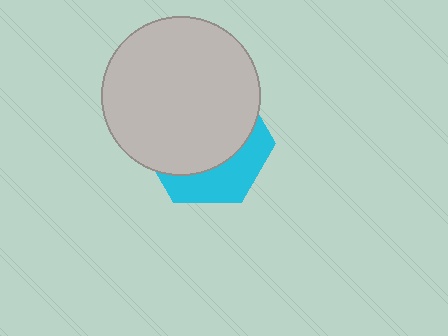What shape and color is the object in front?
The object in front is a light gray circle.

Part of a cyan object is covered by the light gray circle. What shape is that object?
It is a hexagon.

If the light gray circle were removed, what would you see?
You would see the complete cyan hexagon.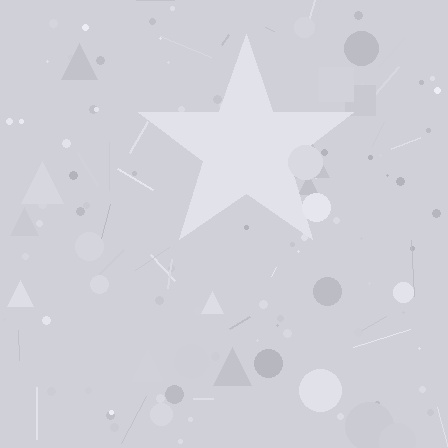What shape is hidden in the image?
A star is hidden in the image.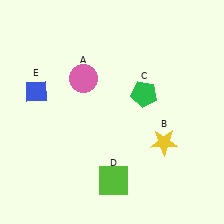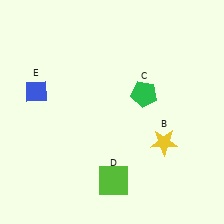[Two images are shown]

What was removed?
The pink circle (A) was removed in Image 2.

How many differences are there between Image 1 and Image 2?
There is 1 difference between the two images.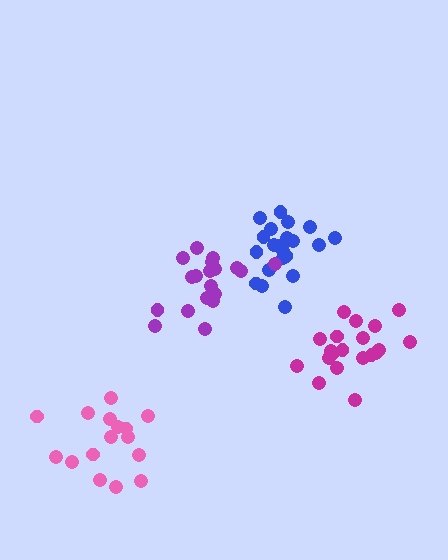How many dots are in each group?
Group 1: 16 dots, Group 2: 21 dots, Group 3: 19 dots, Group 4: 20 dots (76 total).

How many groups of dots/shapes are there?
There are 4 groups.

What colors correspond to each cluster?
The clusters are colored: pink, blue, purple, magenta.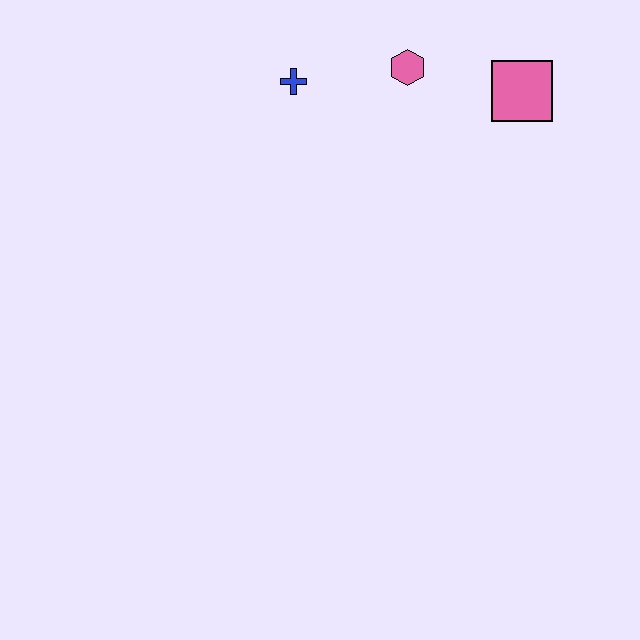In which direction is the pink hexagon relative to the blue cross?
The pink hexagon is to the right of the blue cross.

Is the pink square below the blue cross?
Yes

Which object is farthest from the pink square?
The blue cross is farthest from the pink square.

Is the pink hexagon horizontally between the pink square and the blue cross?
Yes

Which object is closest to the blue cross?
The pink hexagon is closest to the blue cross.